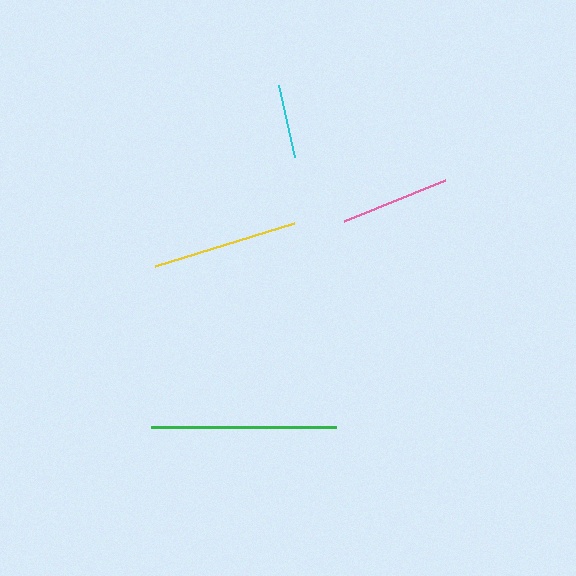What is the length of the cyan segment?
The cyan segment is approximately 74 pixels long.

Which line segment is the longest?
The green line is the longest at approximately 185 pixels.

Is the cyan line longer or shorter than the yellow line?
The yellow line is longer than the cyan line.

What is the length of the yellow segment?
The yellow segment is approximately 145 pixels long.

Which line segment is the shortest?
The cyan line is the shortest at approximately 74 pixels.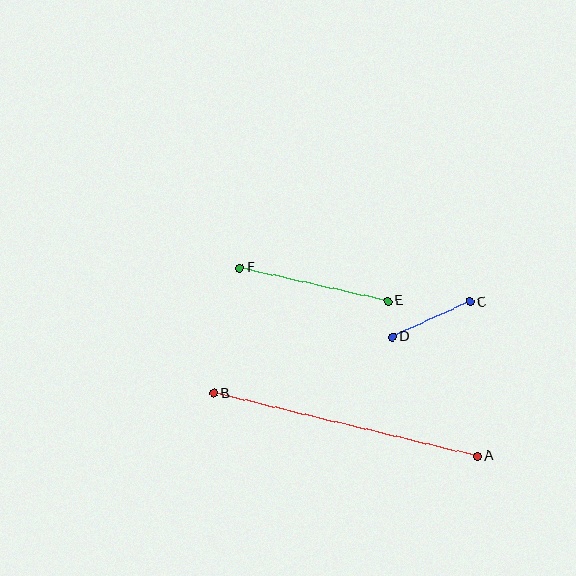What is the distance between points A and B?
The distance is approximately 271 pixels.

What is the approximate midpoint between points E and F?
The midpoint is at approximately (314, 285) pixels.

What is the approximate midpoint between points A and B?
The midpoint is at approximately (345, 425) pixels.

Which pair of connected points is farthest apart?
Points A and B are farthest apart.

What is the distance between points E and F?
The distance is approximately 151 pixels.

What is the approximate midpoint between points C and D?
The midpoint is at approximately (431, 319) pixels.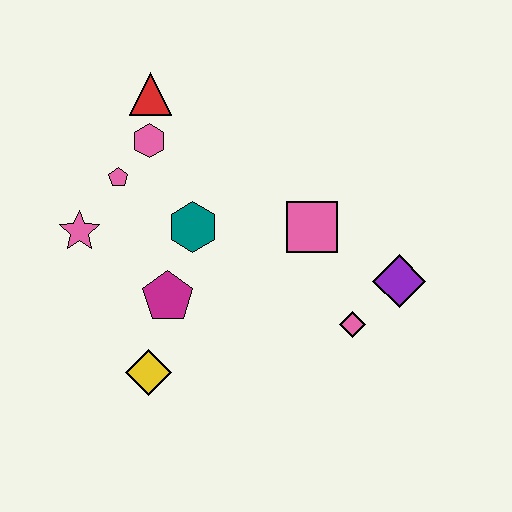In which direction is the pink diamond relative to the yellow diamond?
The pink diamond is to the right of the yellow diamond.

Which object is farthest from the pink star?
The purple diamond is farthest from the pink star.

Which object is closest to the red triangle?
The pink hexagon is closest to the red triangle.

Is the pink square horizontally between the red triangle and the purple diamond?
Yes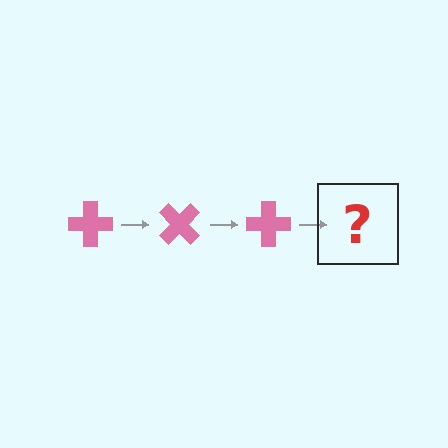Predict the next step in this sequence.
The next step is a pink cross rotated 135 degrees.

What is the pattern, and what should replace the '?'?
The pattern is that the cross rotates 45 degrees each step. The '?' should be a pink cross rotated 135 degrees.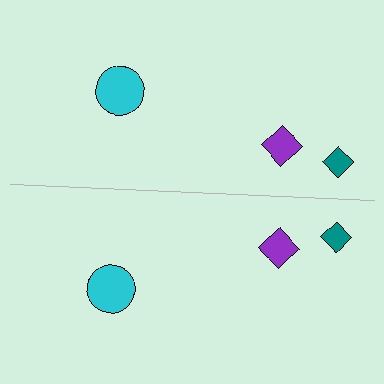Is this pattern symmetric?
Yes, this pattern has bilateral (reflection) symmetry.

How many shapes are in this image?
There are 6 shapes in this image.